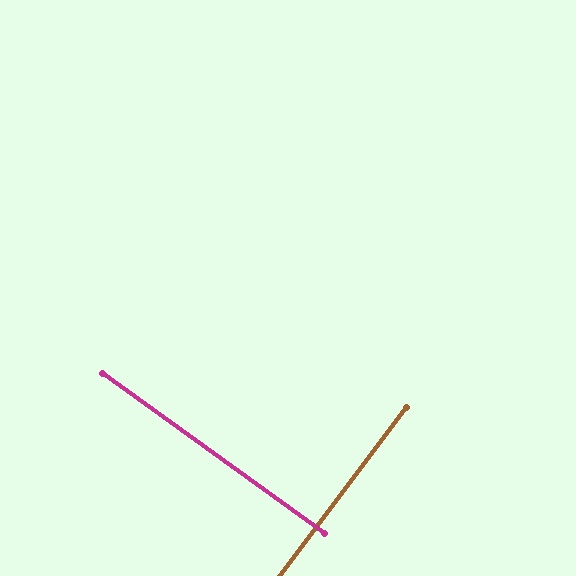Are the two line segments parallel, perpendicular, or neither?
Perpendicular — they meet at approximately 89°.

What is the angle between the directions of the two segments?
Approximately 89 degrees.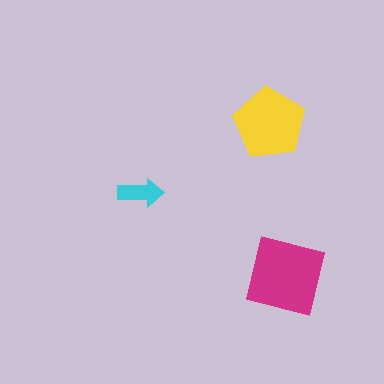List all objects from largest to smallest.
The magenta square, the yellow pentagon, the cyan arrow.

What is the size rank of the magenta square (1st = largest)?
1st.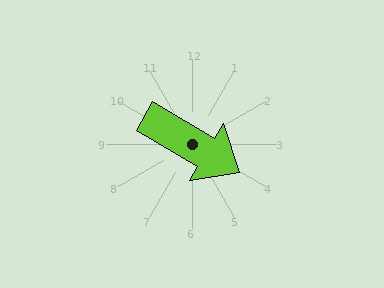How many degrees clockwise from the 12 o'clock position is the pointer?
Approximately 121 degrees.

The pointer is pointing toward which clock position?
Roughly 4 o'clock.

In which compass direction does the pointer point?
Southeast.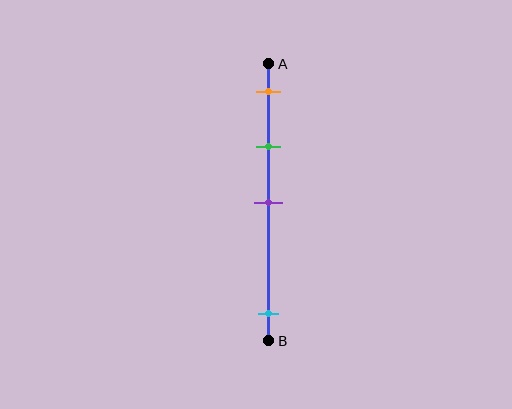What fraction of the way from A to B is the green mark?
The green mark is approximately 30% (0.3) of the way from A to B.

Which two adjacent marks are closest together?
The orange and green marks are the closest adjacent pair.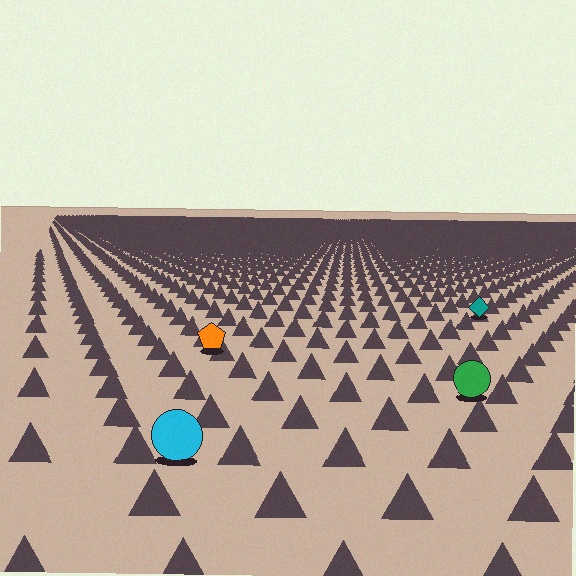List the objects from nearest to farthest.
From nearest to farthest: the cyan circle, the green circle, the orange pentagon, the teal diamond.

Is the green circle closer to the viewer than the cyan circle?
No. The cyan circle is closer — you can tell from the texture gradient: the ground texture is coarser near it.